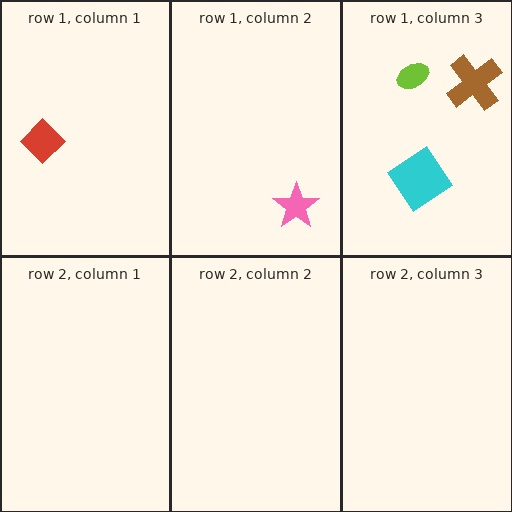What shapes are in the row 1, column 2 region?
The pink star.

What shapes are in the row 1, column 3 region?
The brown cross, the cyan diamond, the lime ellipse.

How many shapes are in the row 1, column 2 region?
1.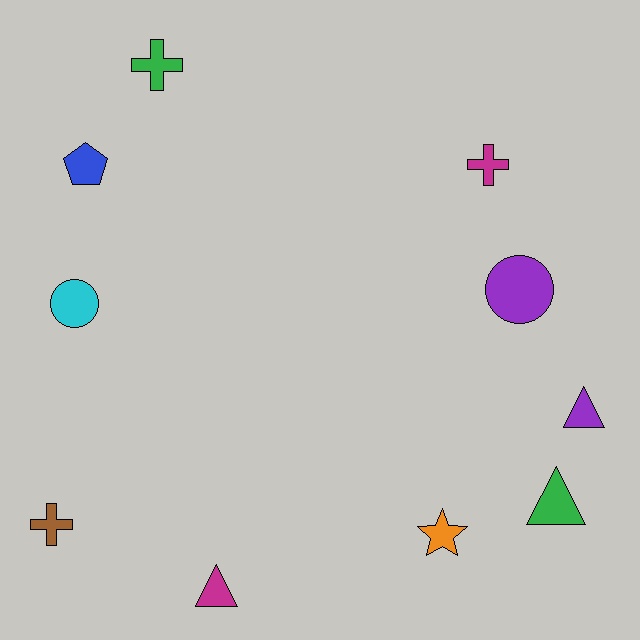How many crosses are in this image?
There are 3 crosses.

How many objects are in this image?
There are 10 objects.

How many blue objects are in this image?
There is 1 blue object.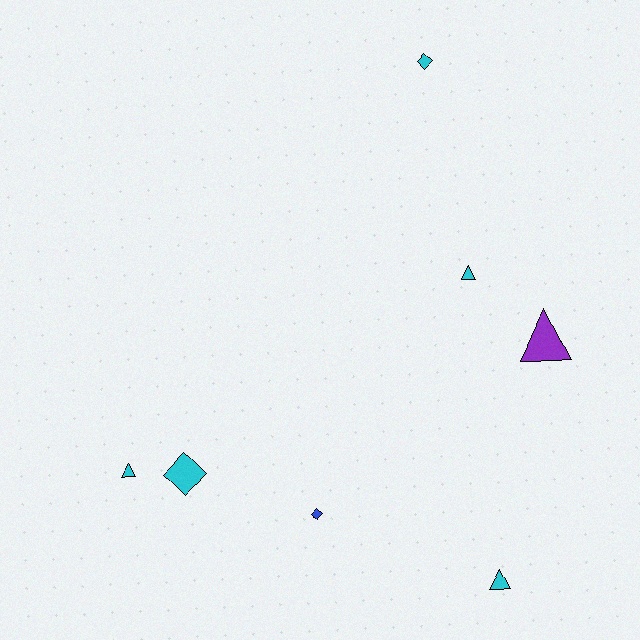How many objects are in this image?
There are 7 objects.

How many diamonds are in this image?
There are 3 diamonds.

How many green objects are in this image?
There are no green objects.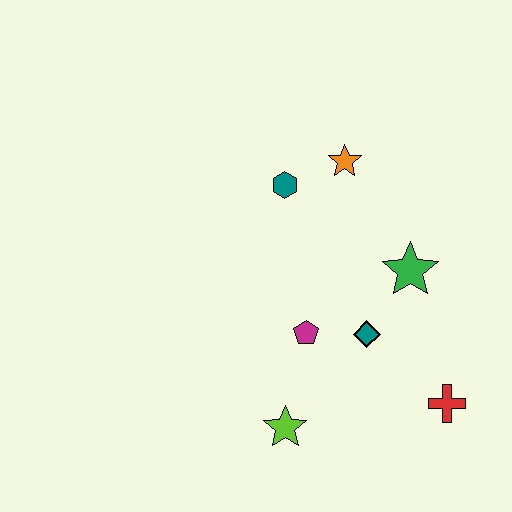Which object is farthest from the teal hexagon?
The red cross is farthest from the teal hexagon.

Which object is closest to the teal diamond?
The magenta pentagon is closest to the teal diamond.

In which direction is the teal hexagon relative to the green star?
The teal hexagon is to the left of the green star.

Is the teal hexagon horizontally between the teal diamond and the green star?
No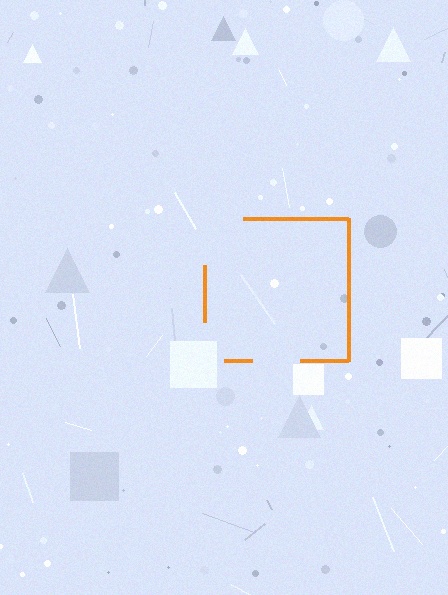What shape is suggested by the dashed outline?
The dashed outline suggests a square.